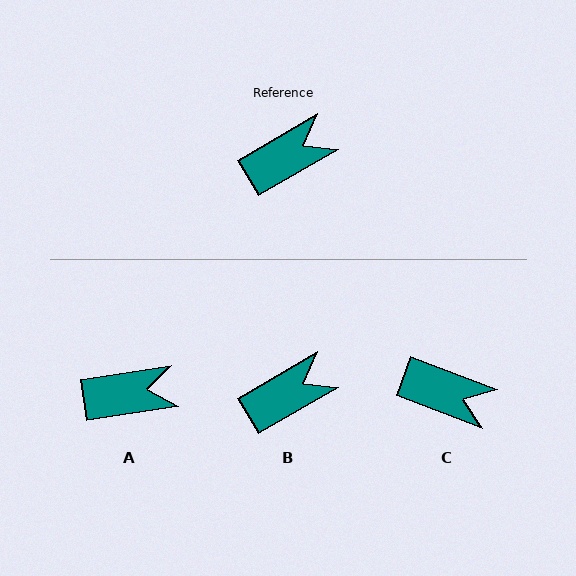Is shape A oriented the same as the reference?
No, it is off by about 21 degrees.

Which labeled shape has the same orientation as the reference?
B.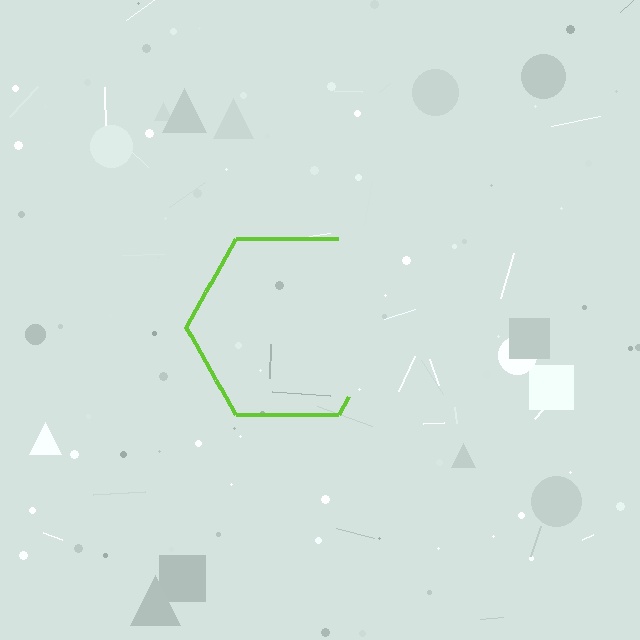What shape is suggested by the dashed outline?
The dashed outline suggests a hexagon.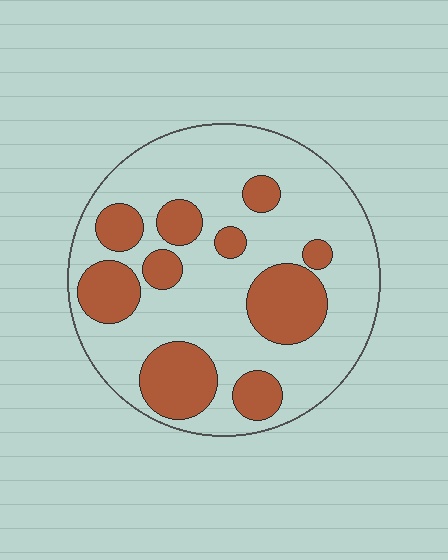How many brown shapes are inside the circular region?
10.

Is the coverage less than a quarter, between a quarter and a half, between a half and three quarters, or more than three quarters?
Between a quarter and a half.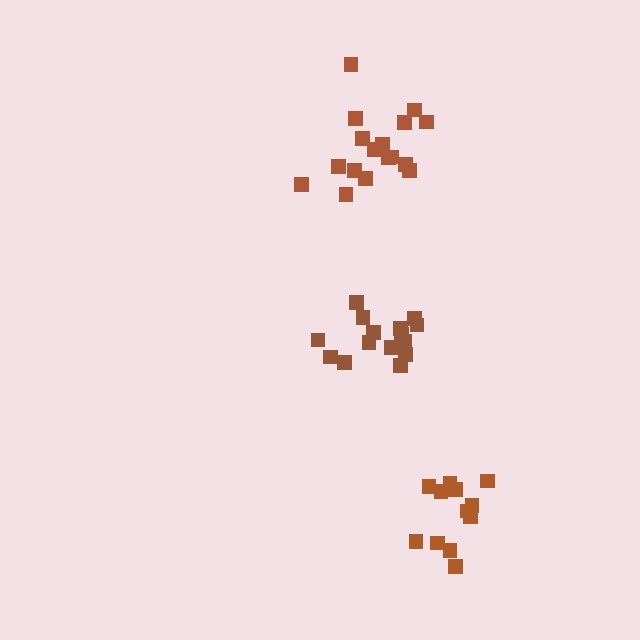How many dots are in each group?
Group 1: 12 dots, Group 2: 17 dots, Group 3: 16 dots (45 total).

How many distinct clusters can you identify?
There are 3 distinct clusters.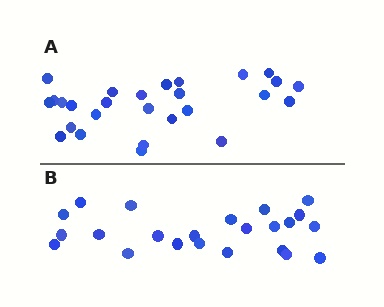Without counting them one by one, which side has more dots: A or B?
Region A (the top region) has more dots.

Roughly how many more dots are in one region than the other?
Region A has about 4 more dots than region B.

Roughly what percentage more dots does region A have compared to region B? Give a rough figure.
About 15% more.